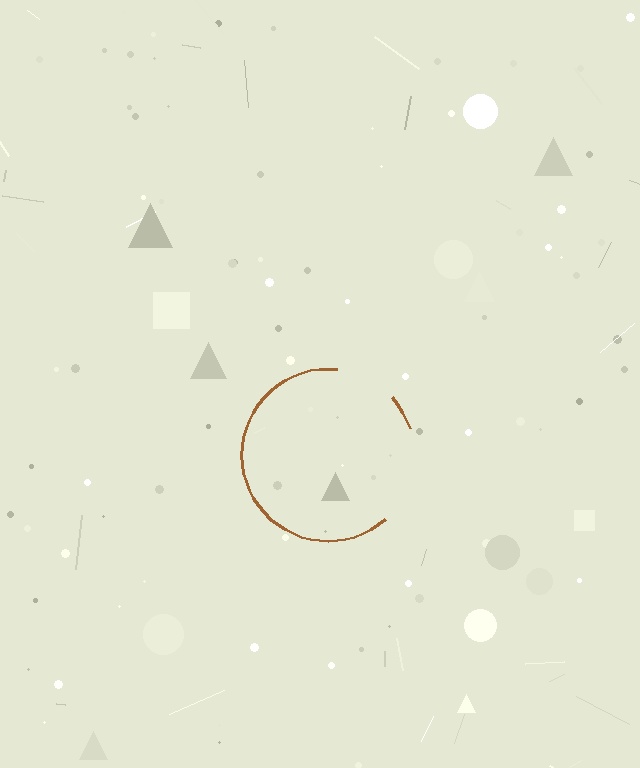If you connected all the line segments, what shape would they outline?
They would outline a circle.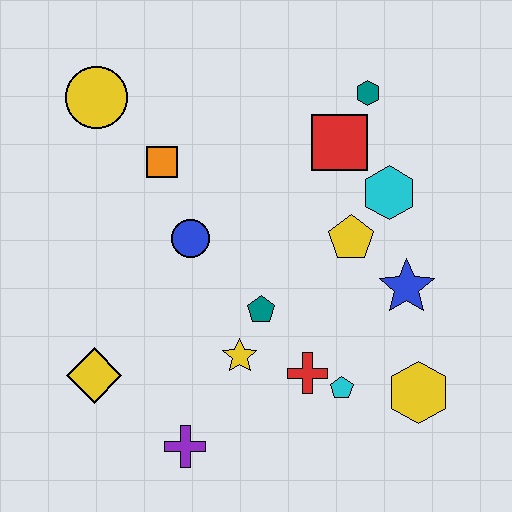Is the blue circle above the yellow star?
Yes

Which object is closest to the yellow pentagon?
The cyan hexagon is closest to the yellow pentagon.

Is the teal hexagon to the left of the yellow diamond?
No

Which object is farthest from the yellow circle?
The yellow hexagon is farthest from the yellow circle.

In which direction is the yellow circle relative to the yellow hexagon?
The yellow circle is to the left of the yellow hexagon.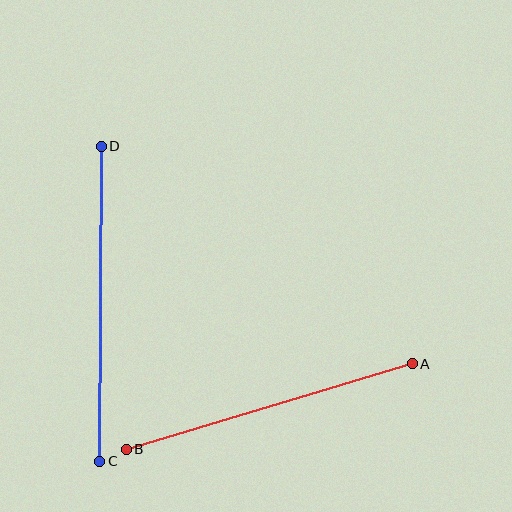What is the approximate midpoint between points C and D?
The midpoint is at approximately (101, 304) pixels.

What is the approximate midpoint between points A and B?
The midpoint is at approximately (269, 407) pixels.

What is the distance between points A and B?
The distance is approximately 298 pixels.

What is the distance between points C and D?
The distance is approximately 315 pixels.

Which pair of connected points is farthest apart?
Points C and D are farthest apart.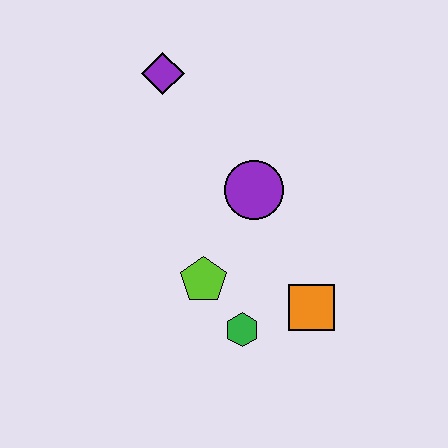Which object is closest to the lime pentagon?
The green hexagon is closest to the lime pentagon.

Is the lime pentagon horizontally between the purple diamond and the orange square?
Yes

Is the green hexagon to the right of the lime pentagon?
Yes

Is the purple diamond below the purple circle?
No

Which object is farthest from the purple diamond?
The orange square is farthest from the purple diamond.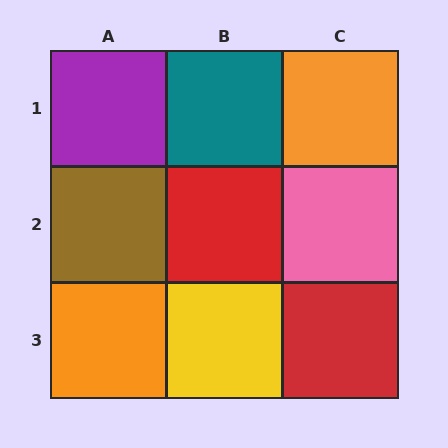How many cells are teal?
1 cell is teal.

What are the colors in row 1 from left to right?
Purple, teal, orange.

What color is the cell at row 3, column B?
Yellow.